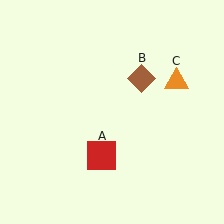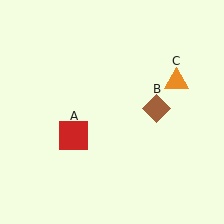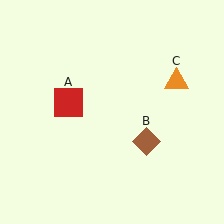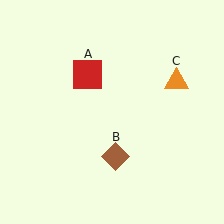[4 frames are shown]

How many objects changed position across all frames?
2 objects changed position: red square (object A), brown diamond (object B).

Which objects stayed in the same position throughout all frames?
Orange triangle (object C) remained stationary.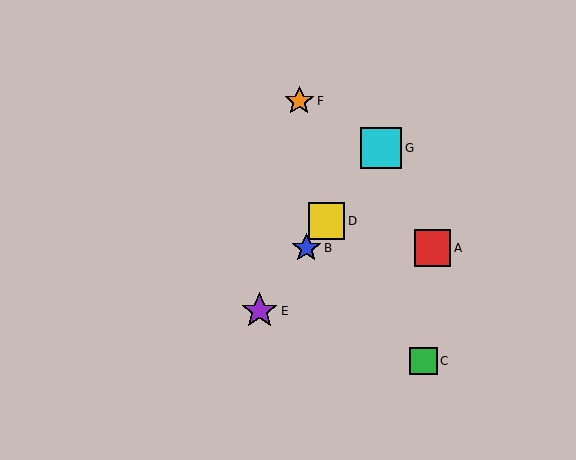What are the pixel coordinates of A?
Object A is at (432, 248).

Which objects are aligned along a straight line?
Objects B, D, E, G are aligned along a straight line.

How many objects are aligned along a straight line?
4 objects (B, D, E, G) are aligned along a straight line.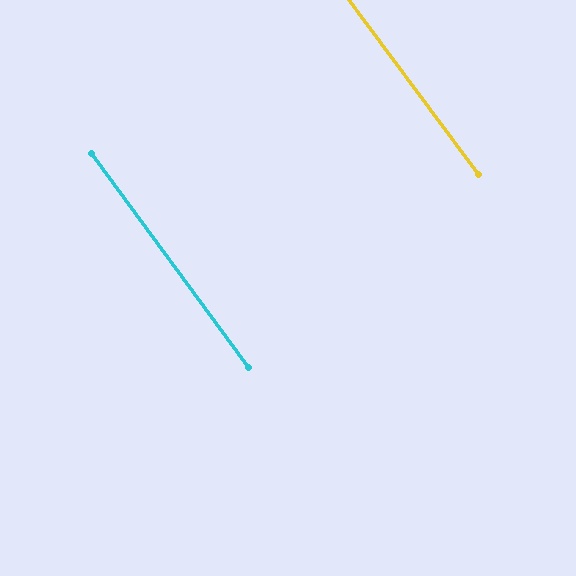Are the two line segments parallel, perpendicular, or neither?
Parallel — their directions differ by only 0.1°.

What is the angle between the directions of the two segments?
Approximately 0 degrees.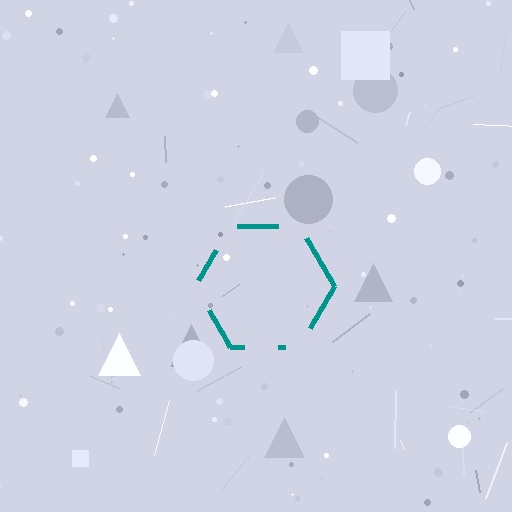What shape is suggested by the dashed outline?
The dashed outline suggests a hexagon.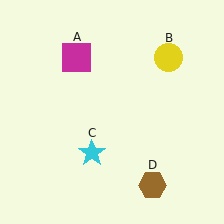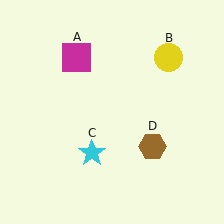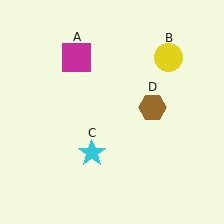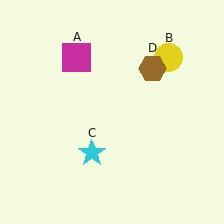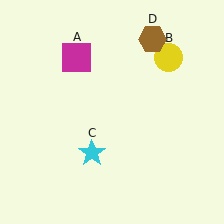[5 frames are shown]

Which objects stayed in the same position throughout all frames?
Magenta square (object A) and yellow circle (object B) and cyan star (object C) remained stationary.